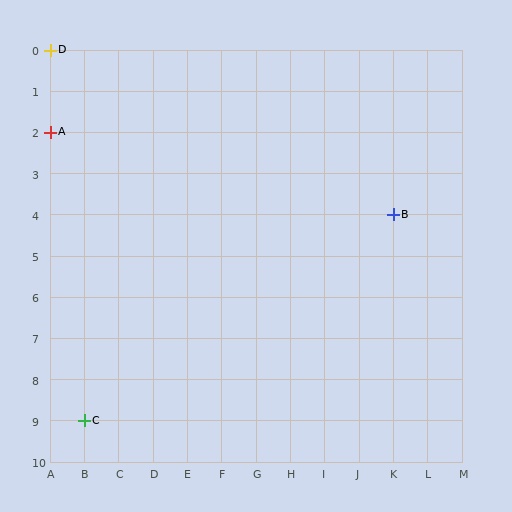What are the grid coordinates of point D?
Point D is at grid coordinates (A, 0).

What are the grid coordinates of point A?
Point A is at grid coordinates (A, 2).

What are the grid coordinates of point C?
Point C is at grid coordinates (B, 9).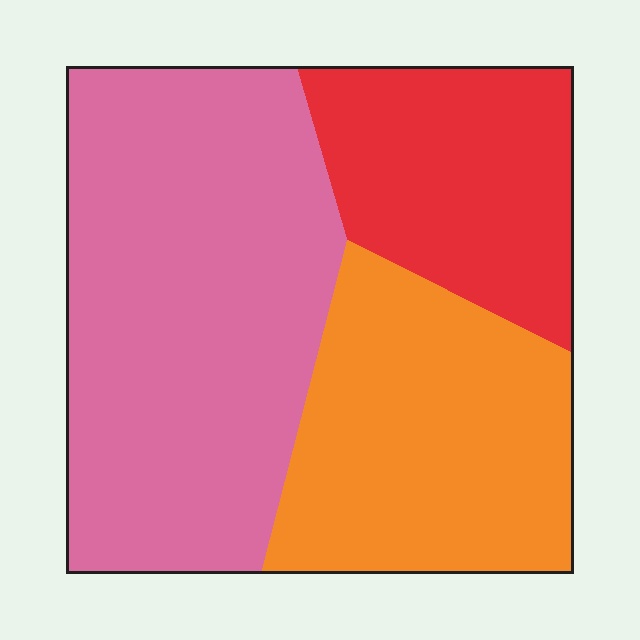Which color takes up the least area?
Red, at roughly 20%.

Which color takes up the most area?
Pink, at roughly 50%.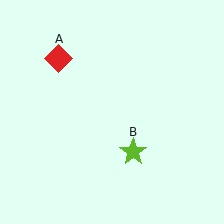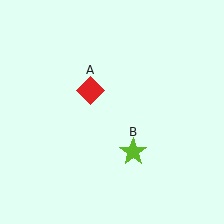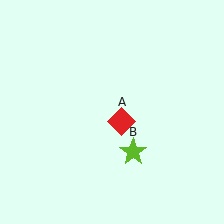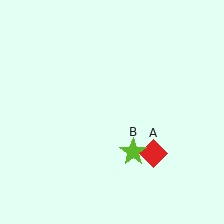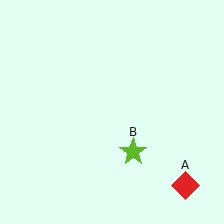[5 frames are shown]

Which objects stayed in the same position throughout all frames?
Lime star (object B) remained stationary.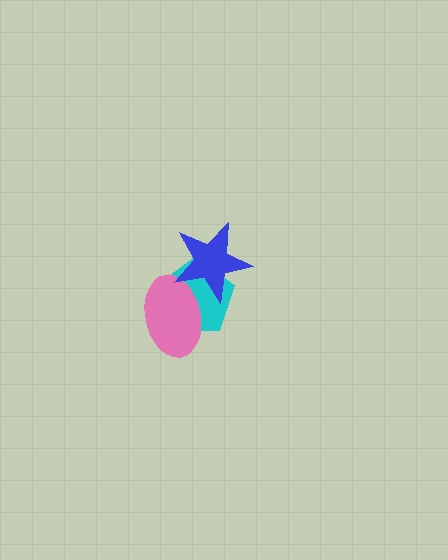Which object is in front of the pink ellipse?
The blue star is in front of the pink ellipse.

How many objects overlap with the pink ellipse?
2 objects overlap with the pink ellipse.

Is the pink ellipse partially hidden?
Yes, it is partially covered by another shape.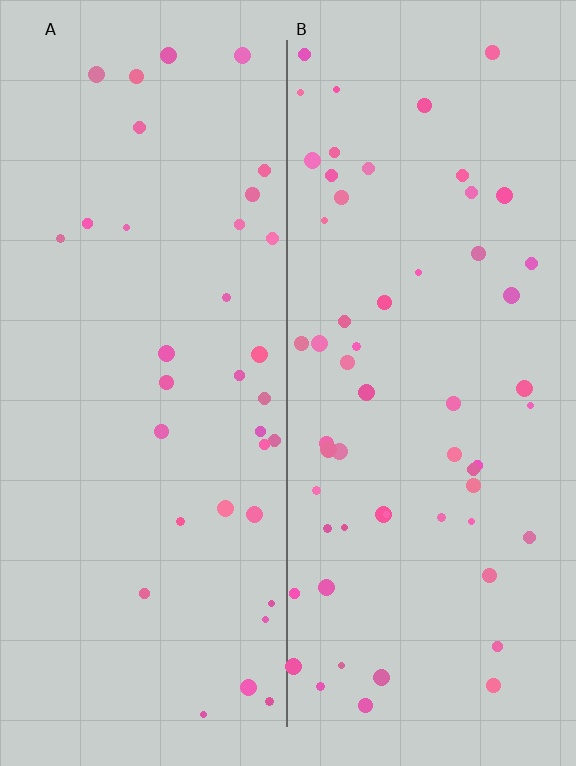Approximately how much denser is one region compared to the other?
Approximately 1.7× — region B over region A.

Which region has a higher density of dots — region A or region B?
B (the right).